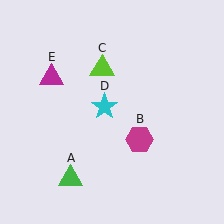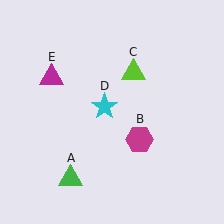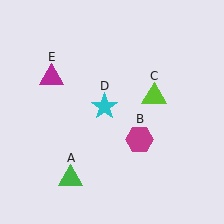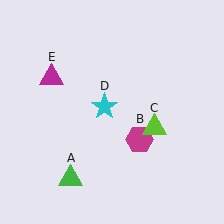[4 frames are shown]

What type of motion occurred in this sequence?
The lime triangle (object C) rotated clockwise around the center of the scene.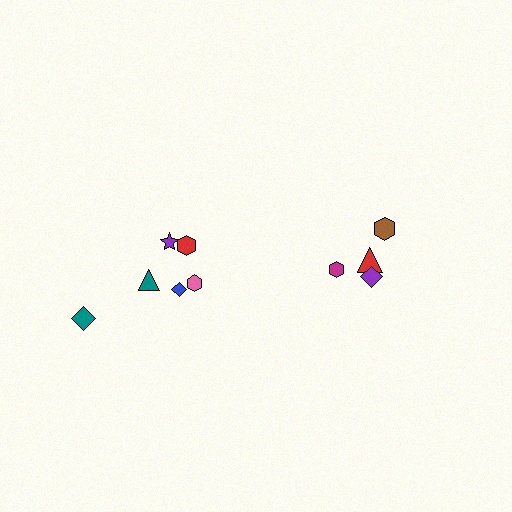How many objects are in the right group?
There are 4 objects.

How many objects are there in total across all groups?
There are 10 objects.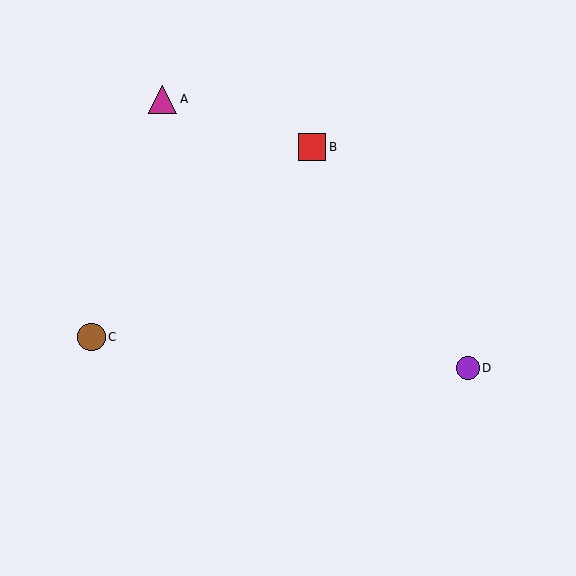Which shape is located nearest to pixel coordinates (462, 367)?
The purple circle (labeled D) at (468, 368) is nearest to that location.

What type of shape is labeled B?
Shape B is a red square.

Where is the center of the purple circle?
The center of the purple circle is at (468, 368).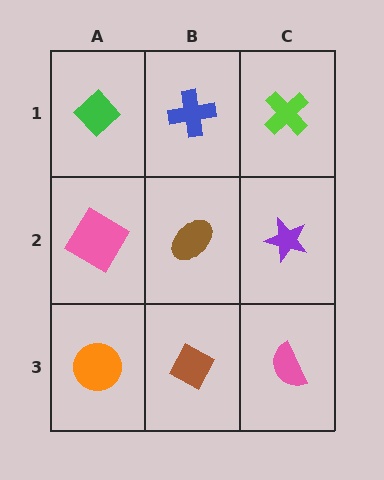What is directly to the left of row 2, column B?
A pink diamond.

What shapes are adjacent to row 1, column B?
A brown ellipse (row 2, column B), a green diamond (row 1, column A), a lime cross (row 1, column C).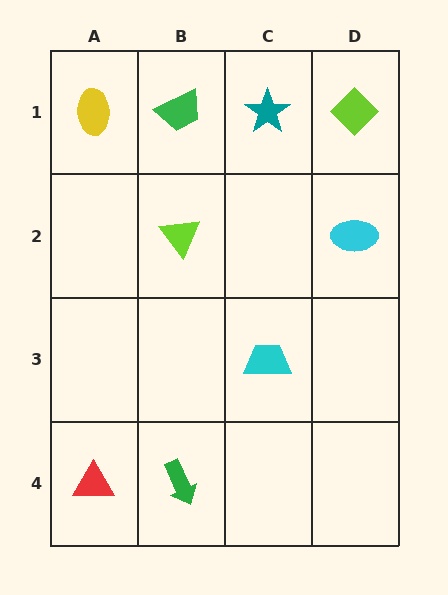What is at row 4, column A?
A red triangle.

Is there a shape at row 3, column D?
No, that cell is empty.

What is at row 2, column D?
A cyan ellipse.